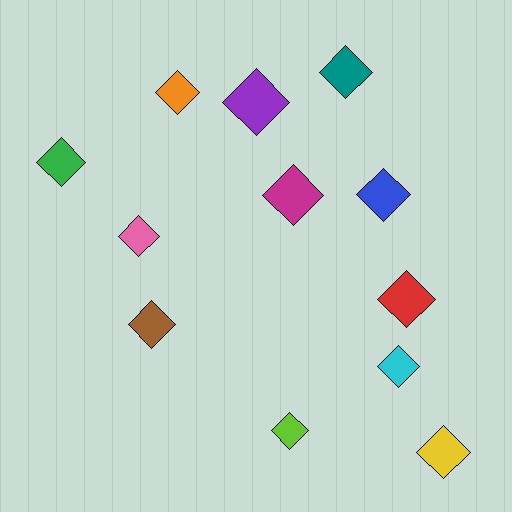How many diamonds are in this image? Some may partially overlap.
There are 12 diamonds.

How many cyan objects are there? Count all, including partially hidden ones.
There is 1 cyan object.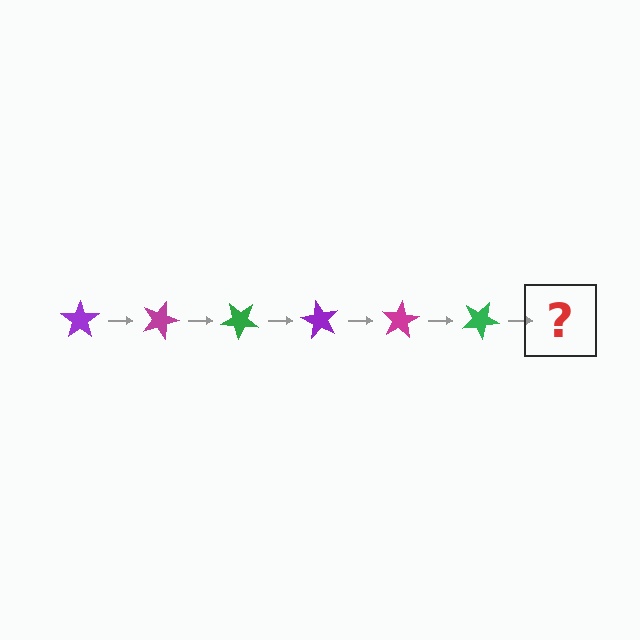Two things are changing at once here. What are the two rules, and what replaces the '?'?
The two rules are that it rotates 20 degrees each step and the color cycles through purple, magenta, and green. The '?' should be a purple star, rotated 120 degrees from the start.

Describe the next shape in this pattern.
It should be a purple star, rotated 120 degrees from the start.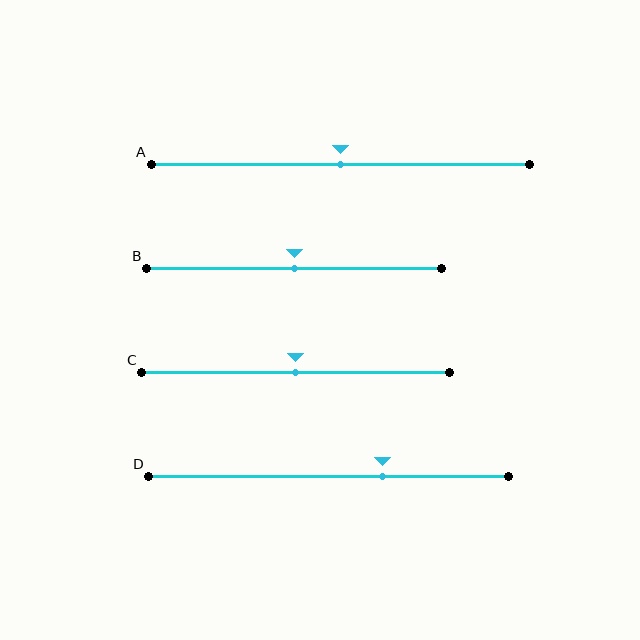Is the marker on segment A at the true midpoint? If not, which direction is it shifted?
Yes, the marker on segment A is at the true midpoint.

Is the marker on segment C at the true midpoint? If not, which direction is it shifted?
Yes, the marker on segment C is at the true midpoint.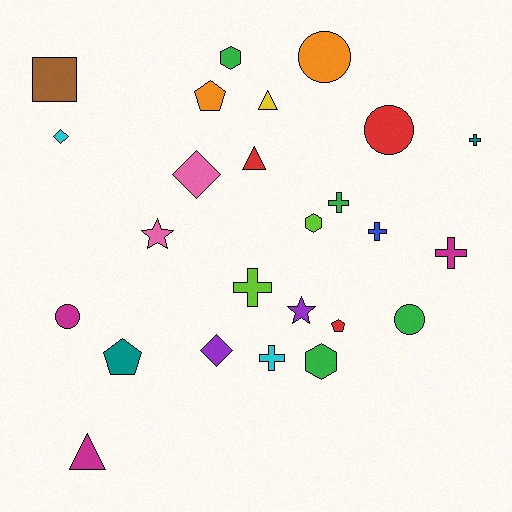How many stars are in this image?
There are 2 stars.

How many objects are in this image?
There are 25 objects.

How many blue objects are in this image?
There is 1 blue object.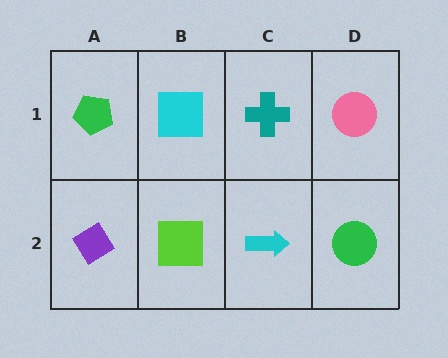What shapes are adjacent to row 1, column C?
A cyan arrow (row 2, column C), a cyan square (row 1, column B), a pink circle (row 1, column D).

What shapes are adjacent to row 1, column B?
A lime square (row 2, column B), a green pentagon (row 1, column A), a teal cross (row 1, column C).